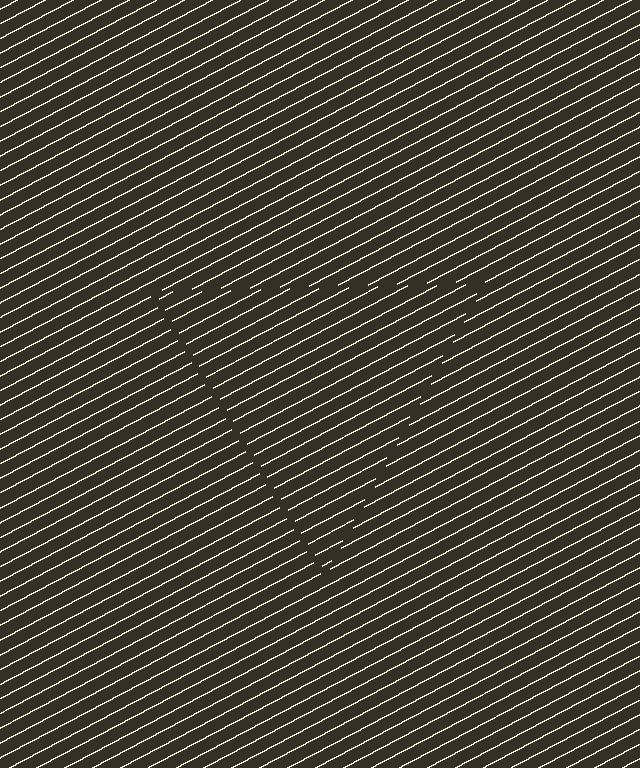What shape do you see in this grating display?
An illusory triangle. The interior of the shape contains the same grating, shifted by half a period — the contour is defined by the phase discontinuity where line-ends from the inner and outer gratings abut.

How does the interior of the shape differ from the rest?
The interior of the shape contains the same grating, shifted by half a period — the contour is defined by the phase discontinuity where line-ends from the inner and outer gratings abut.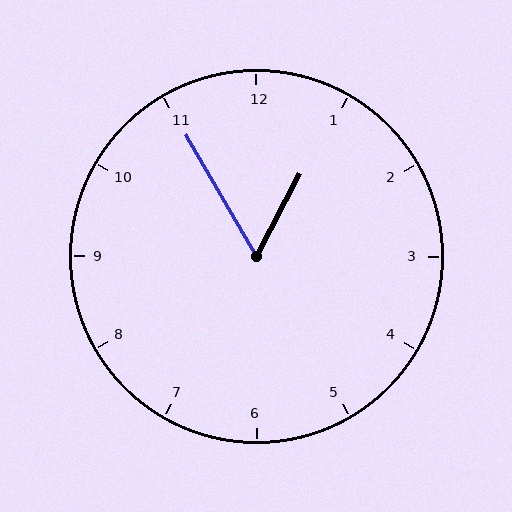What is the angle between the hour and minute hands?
Approximately 58 degrees.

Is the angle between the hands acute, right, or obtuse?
It is acute.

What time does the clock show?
12:55.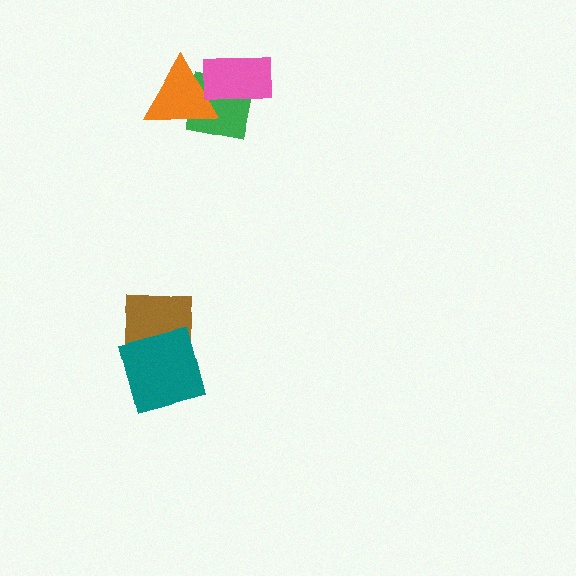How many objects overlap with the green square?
2 objects overlap with the green square.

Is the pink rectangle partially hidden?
No, no other shape covers it.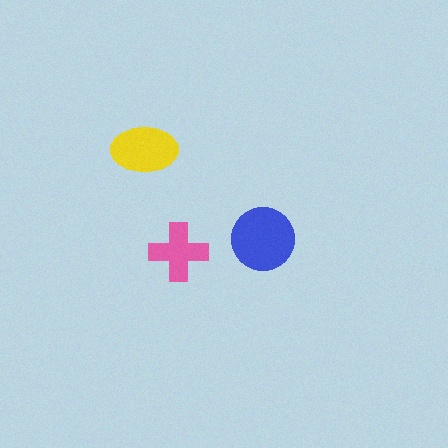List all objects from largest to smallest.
The blue circle, the yellow ellipse, the pink cross.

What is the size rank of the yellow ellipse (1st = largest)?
2nd.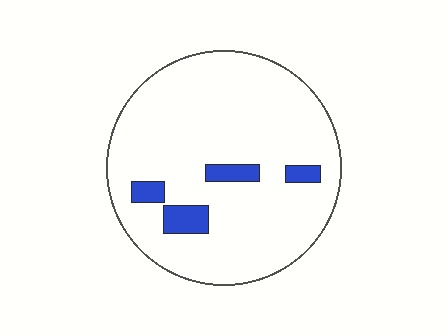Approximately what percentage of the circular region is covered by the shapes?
Approximately 10%.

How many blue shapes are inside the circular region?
4.